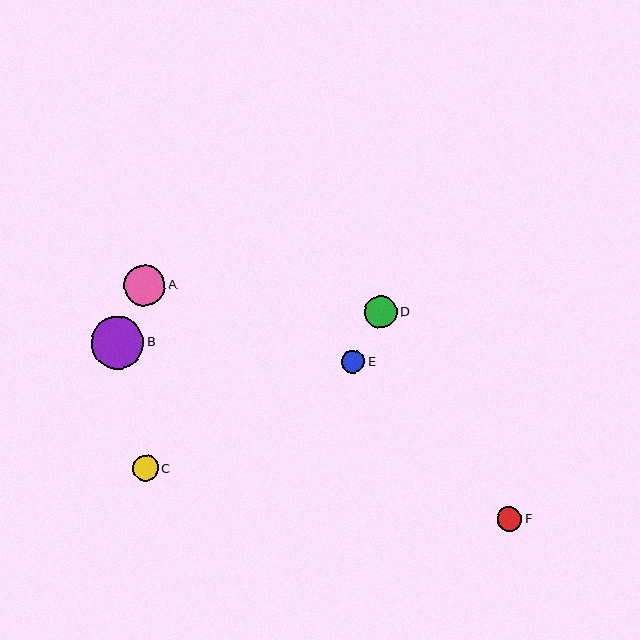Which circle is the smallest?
Circle E is the smallest with a size of approximately 23 pixels.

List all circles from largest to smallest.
From largest to smallest: B, A, D, C, F, E.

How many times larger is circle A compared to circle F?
Circle A is approximately 1.7 times the size of circle F.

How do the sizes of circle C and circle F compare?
Circle C and circle F are approximately the same size.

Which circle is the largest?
Circle B is the largest with a size of approximately 53 pixels.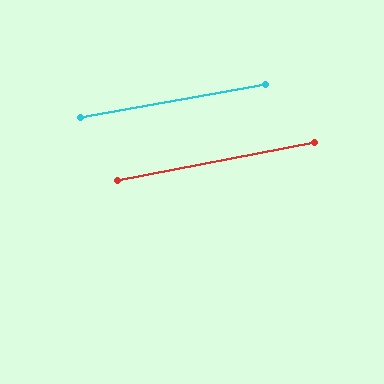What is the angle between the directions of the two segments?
Approximately 1 degree.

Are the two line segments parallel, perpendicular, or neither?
Parallel — their directions differ by only 1.0°.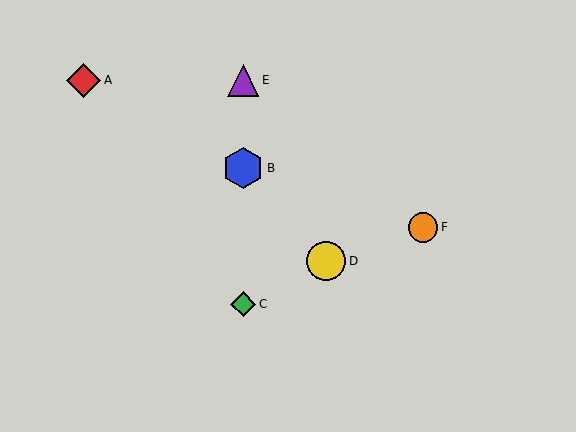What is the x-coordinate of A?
Object A is at x≈84.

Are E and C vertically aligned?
Yes, both are at x≈243.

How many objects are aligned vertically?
3 objects (B, C, E) are aligned vertically.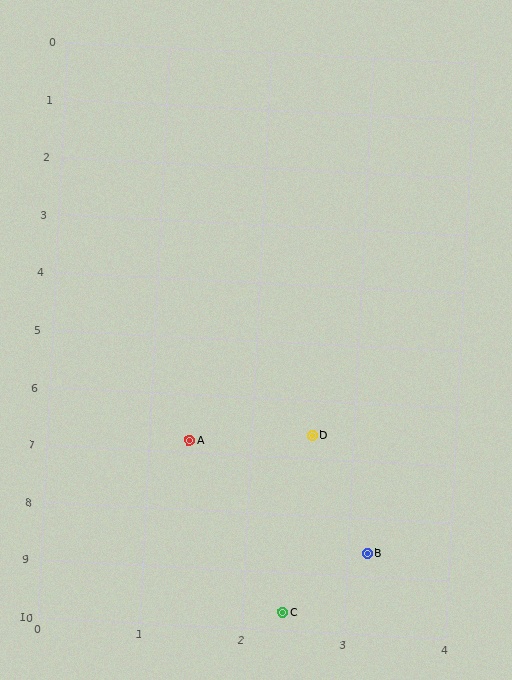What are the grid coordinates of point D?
Point D is at approximately (2.6, 6.6).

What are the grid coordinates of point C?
Point C is at approximately (2.4, 9.7).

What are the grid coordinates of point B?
Point B is at approximately (3.2, 8.6).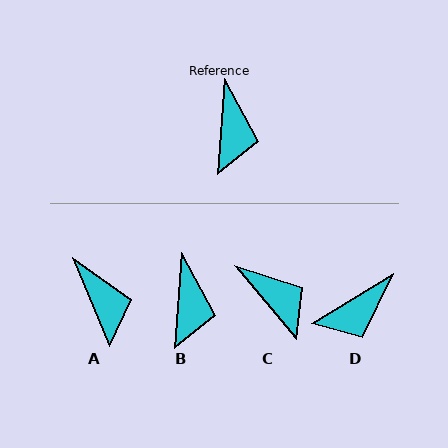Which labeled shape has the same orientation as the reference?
B.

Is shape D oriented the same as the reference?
No, it is off by about 54 degrees.